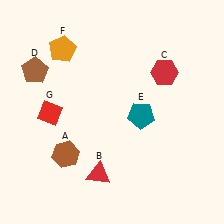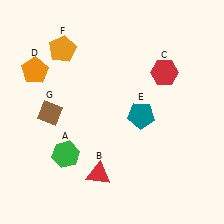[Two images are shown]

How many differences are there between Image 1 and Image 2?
There are 3 differences between the two images.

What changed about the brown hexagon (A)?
In Image 1, A is brown. In Image 2, it changed to green.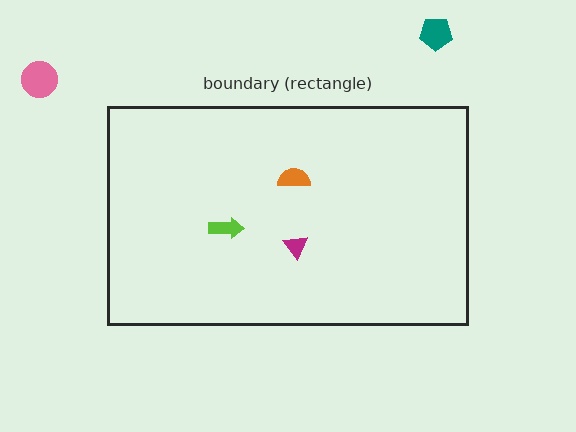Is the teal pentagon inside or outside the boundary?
Outside.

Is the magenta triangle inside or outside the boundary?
Inside.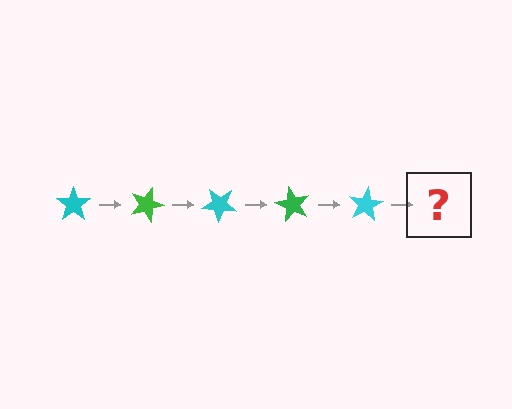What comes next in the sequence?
The next element should be a green star, rotated 100 degrees from the start.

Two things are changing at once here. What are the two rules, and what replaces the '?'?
The two rules are that it rotates 20 degrees each step and the color cycles through cyan and green. The '?' should be a green star, rotated 100 degrees from the start.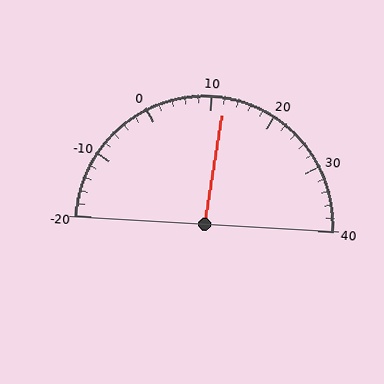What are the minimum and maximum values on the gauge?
The gauge ranges from -20 to 40.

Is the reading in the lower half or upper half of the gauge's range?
The reading is in the upper half of the range (-20 to 40).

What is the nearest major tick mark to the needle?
The nearest major tick mark is 10.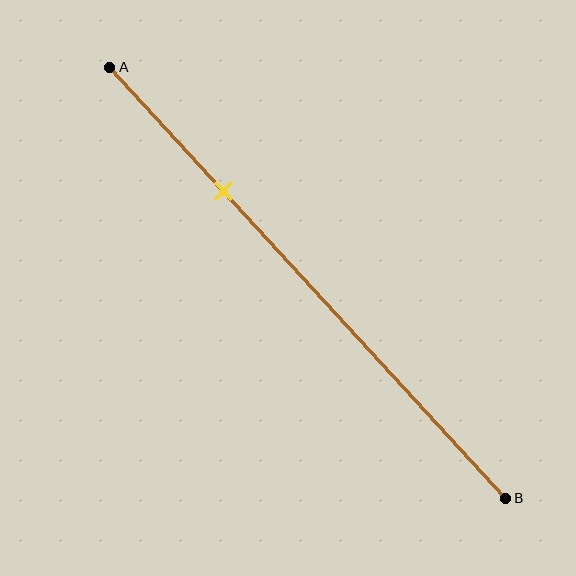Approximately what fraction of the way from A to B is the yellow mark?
The yellow mark is approximately 30% of the way from A to B.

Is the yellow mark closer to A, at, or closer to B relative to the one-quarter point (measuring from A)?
The yellow mark is closer to point B than the one-quarter point of segment AB.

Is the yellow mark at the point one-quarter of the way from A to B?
No, the mark is at about 30% from A, not at the 25% one-quarter point.